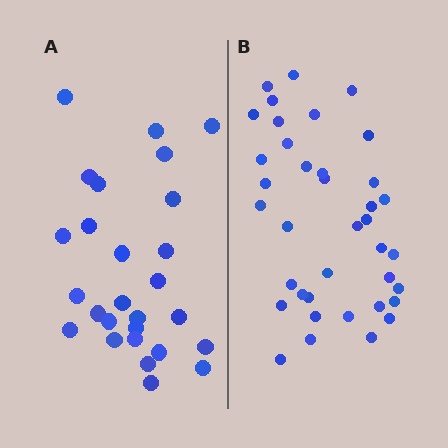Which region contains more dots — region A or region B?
Region B (the right region) has more dots.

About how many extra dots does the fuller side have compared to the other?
Region B has roughly 12 or so more dots than region A.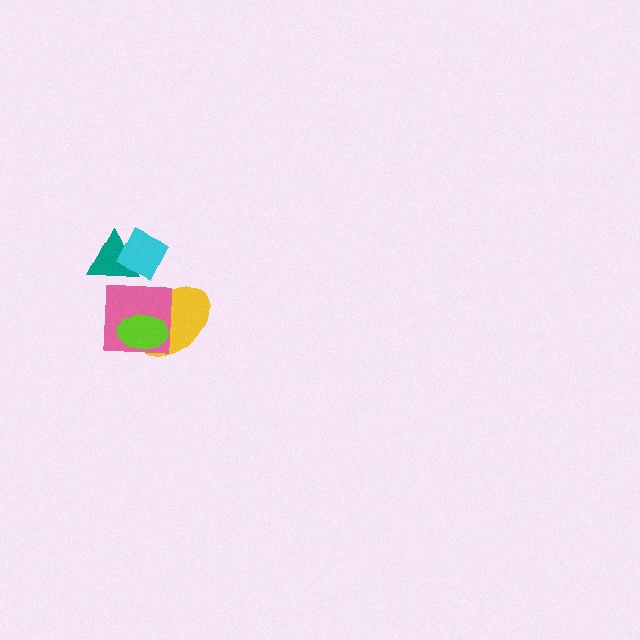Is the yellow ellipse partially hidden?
Yes, it is partially covered by another shape.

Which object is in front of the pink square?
The lime ellipse is in front of the pink square.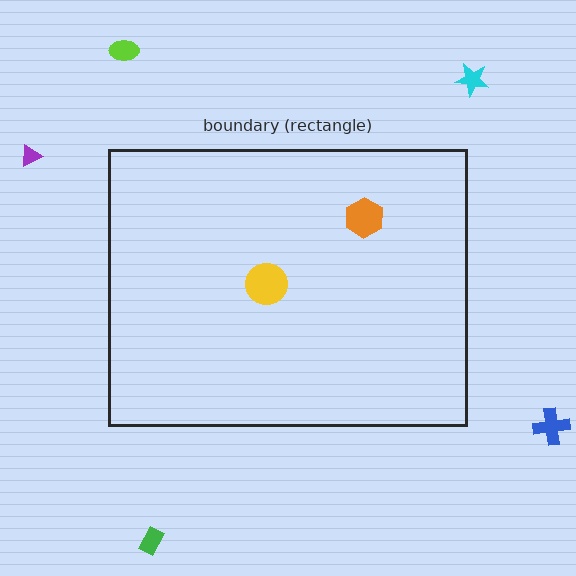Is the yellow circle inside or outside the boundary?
Inside.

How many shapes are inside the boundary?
2 inside, 5 outside.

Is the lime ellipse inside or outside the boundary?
Outside.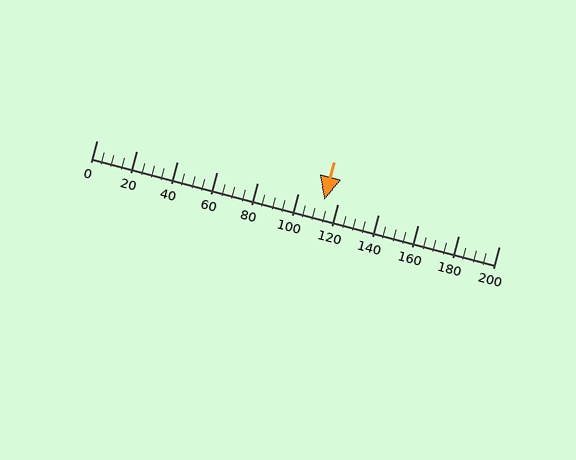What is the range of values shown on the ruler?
The ruler shows values from 0 to 200.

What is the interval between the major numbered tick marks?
The major tick marks are spaced 20 units apart.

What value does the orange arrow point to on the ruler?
The orange arrow points to approximately 113.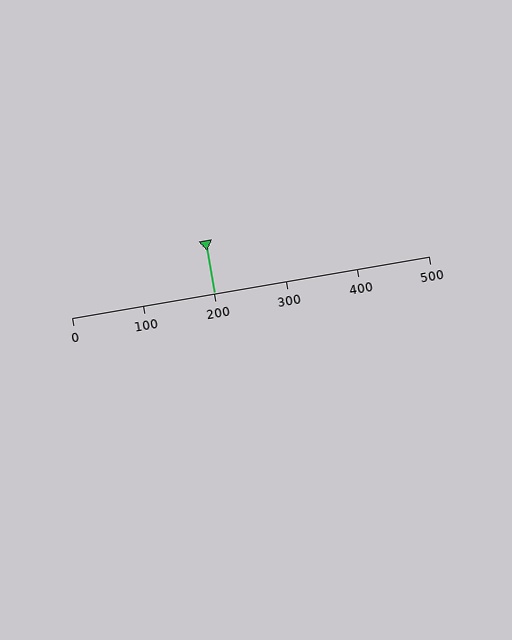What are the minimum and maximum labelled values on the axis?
The axis runs from 0 to 500.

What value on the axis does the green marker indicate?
The marker indicates approximately 200.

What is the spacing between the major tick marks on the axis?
The major ticks are spaced 100 apart.